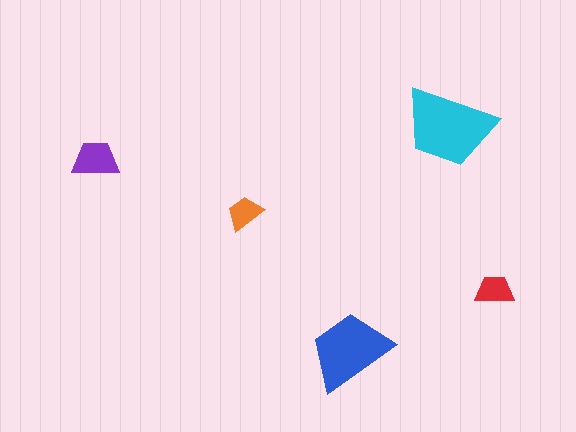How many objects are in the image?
There are 5 objects in the image.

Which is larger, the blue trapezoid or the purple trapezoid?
The blue one.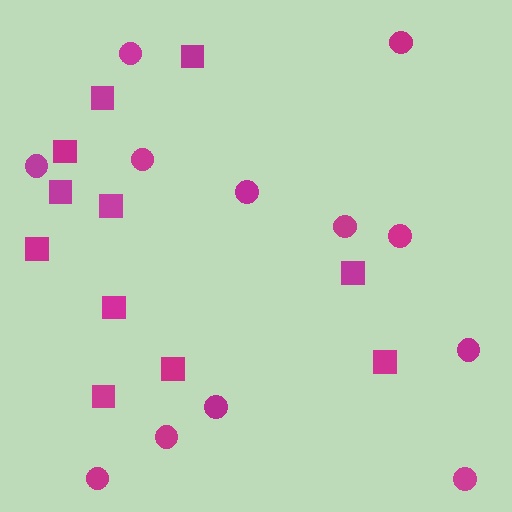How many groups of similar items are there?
There are 2 groups: one group of circles (12) and one group of squares (11).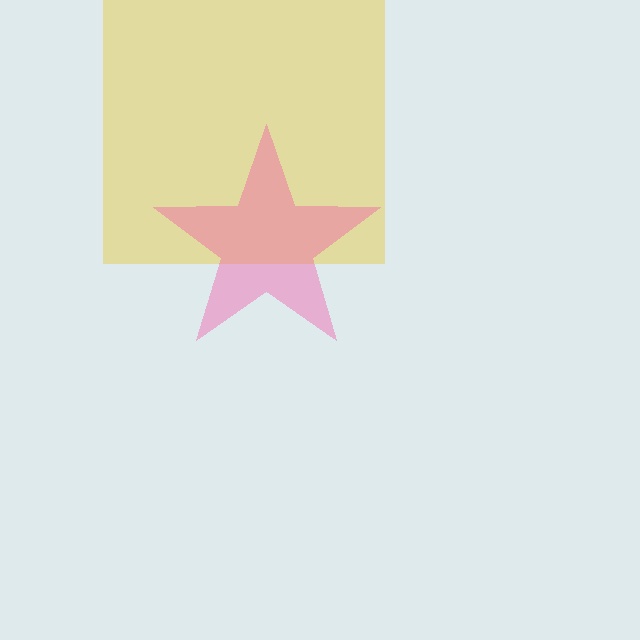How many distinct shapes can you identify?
There are 2 distinct shapes: a yellow square, a pink star.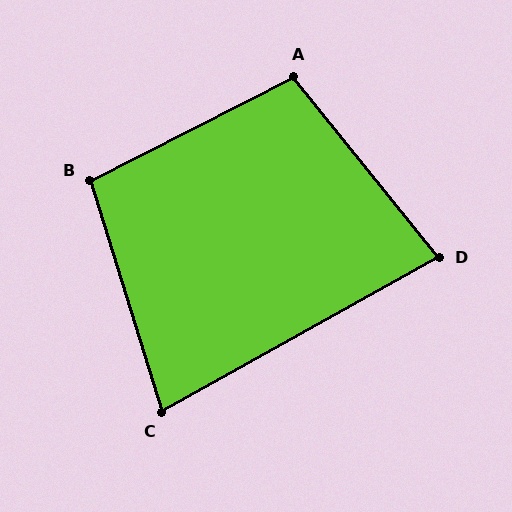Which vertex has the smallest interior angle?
C, at approximately 78 degrees.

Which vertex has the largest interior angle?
A, at approximately 102 degrees.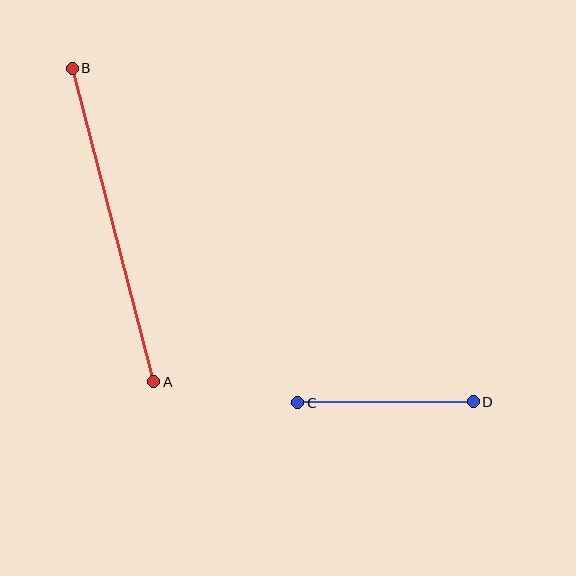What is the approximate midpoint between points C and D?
The midpoint is at approximately (386, 402) pixels.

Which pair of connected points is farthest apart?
Points A and B are farthest apart.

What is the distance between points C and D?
The distance is approximately 175 pixels.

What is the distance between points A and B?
The distance is approximately 324 pixels.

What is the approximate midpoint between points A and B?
The midpoint is at approximately (113, 225) pixels.